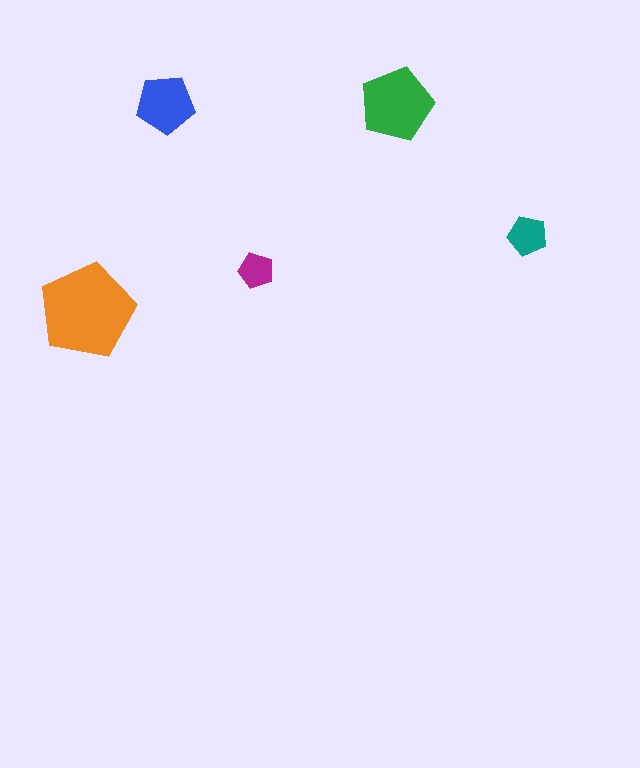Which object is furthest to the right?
The teal pentagon is rightmost.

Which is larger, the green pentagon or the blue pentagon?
The green one.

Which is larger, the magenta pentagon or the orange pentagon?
The orange one.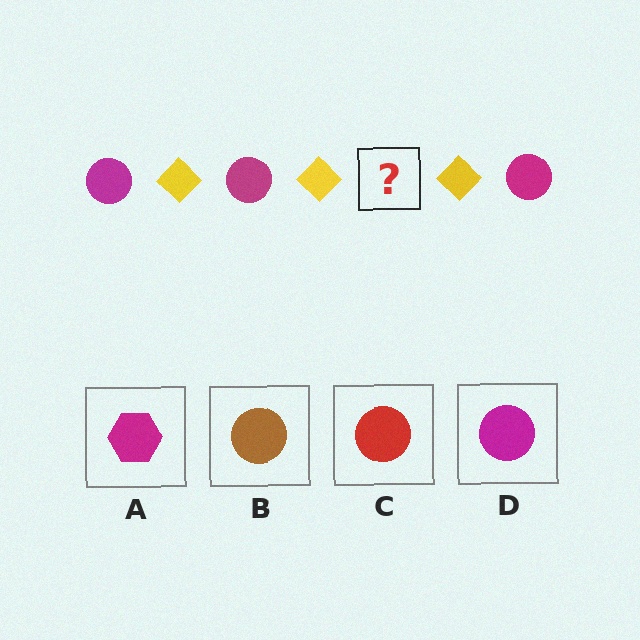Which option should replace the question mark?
Option D.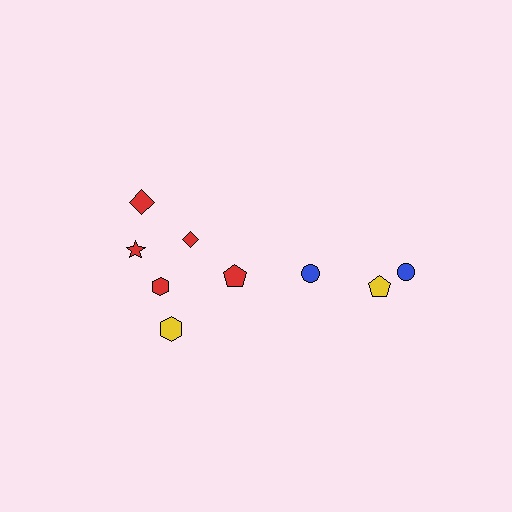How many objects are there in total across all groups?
There are 9 objects.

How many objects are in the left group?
There are 6 objects.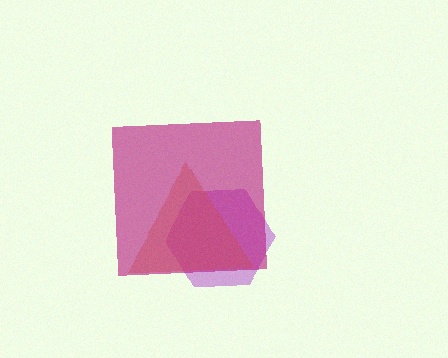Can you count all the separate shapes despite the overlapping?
Yes, there are 3 separate shapes.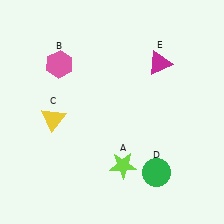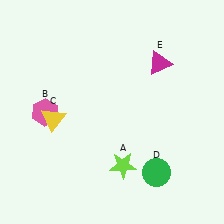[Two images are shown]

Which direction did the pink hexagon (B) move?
The pink hexagon (B) moved down.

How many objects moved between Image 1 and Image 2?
1 object moved between the two images.